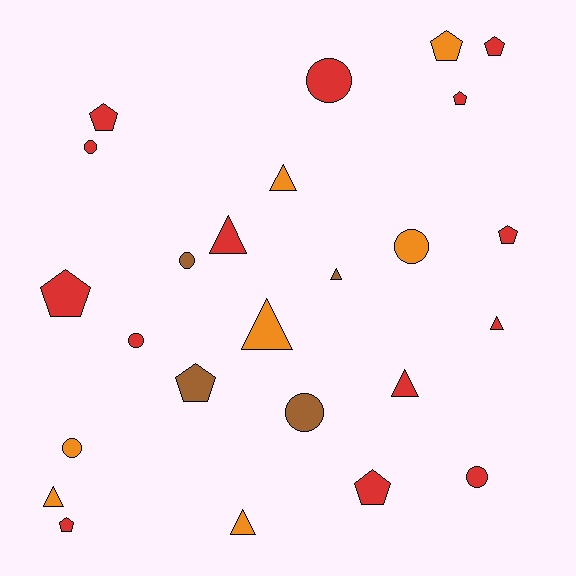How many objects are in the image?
There are 25 objects.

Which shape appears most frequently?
Pentagon, with 9 objects.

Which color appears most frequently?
Red, with 14 objects.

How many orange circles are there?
There are 2 orange circles.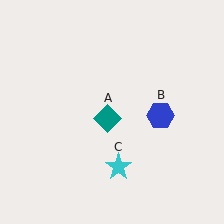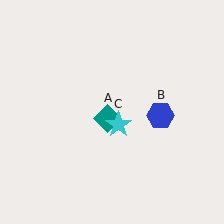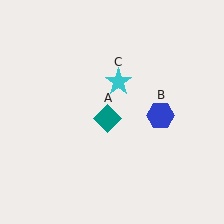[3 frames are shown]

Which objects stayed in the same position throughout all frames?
Teal diamond (object A) and blue hexagon (object B) remained stationary.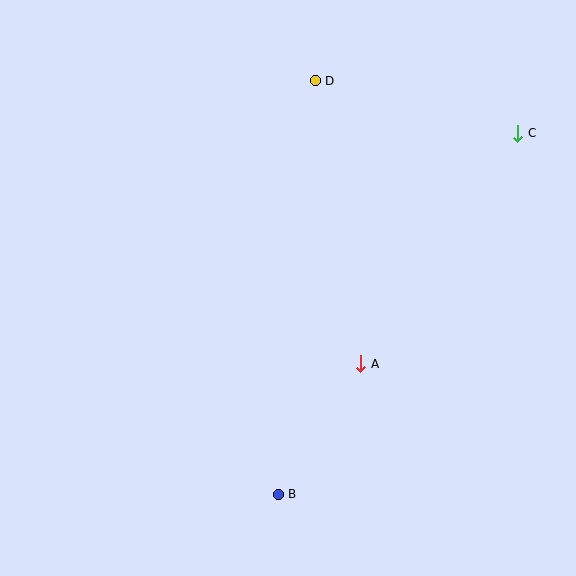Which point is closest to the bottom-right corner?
Point A is closest to the bottom-right corner.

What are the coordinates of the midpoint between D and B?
The midpoint between D and B is at (297, 288).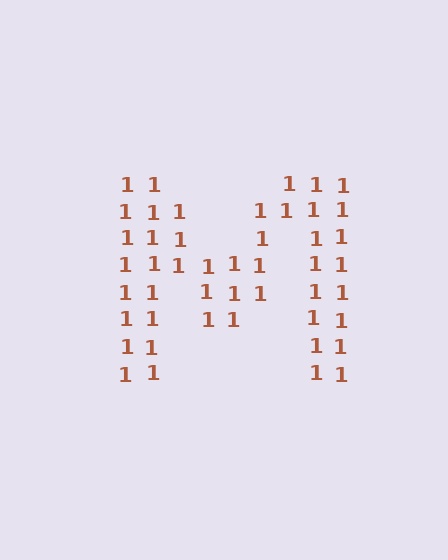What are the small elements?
The small elements are digit 1's.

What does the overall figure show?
The overall figure shows the letter M.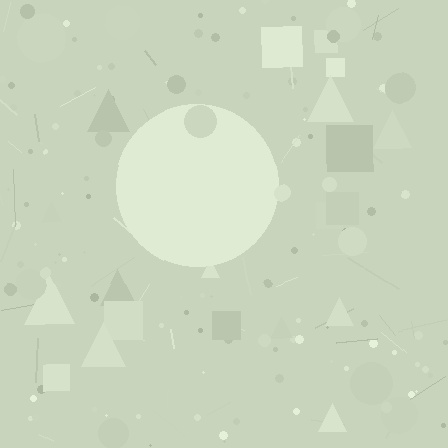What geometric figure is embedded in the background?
A circle is embedded in the background.